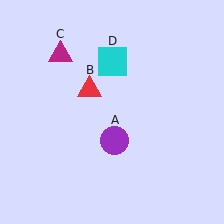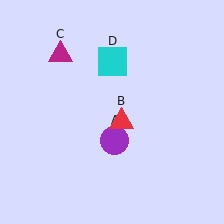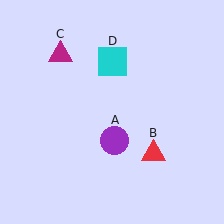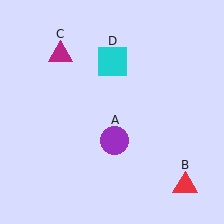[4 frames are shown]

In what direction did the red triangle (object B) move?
The red triangle (object B) moved down and to the right.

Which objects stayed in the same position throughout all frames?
Purple circle (object A) and magenta triangle (object C) and cyan square (object D) remained stationary.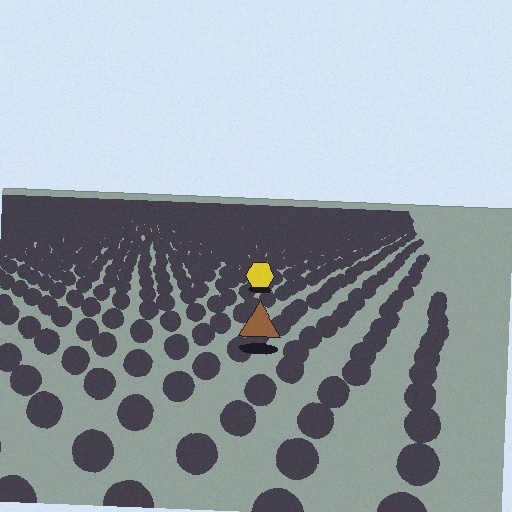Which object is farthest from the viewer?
The yellow hexagon is farthest from the viewer. It appears smaller and the ground texture around it is denser.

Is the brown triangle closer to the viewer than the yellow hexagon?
Yes. The brown triangle is closer — you can tell from the texture gradient: the ground texture is coarser near it.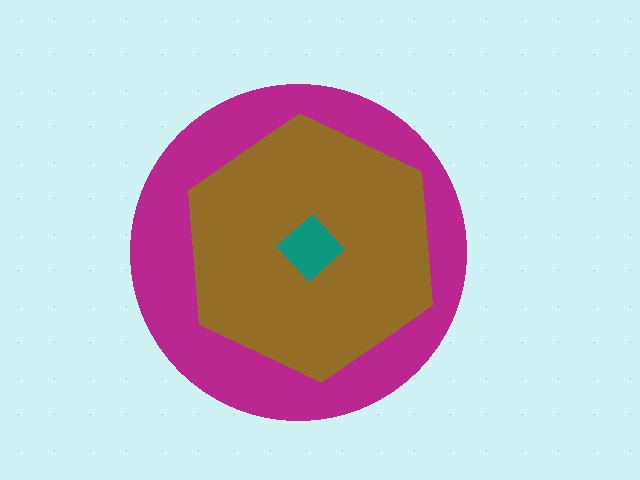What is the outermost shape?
The magenta circle.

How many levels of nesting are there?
3.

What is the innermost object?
The teal diamond.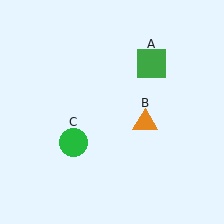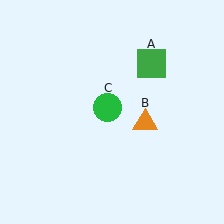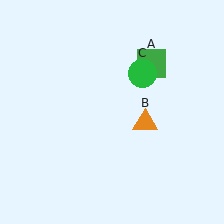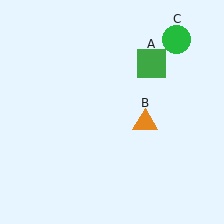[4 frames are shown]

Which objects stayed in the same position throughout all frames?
Green square (object A) and orange triangle (object B) remained stationary.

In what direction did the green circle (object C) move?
The green circle (object C) moved up and to the right.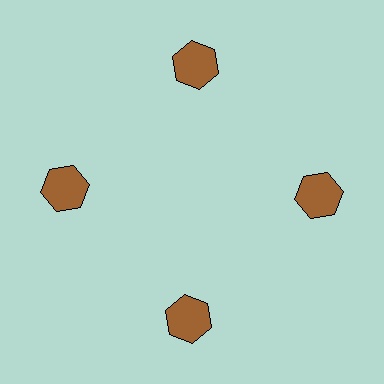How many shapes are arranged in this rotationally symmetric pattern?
There are 4 shapes, arranged in 4 groups of 1.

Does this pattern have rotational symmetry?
Yes, this pattern has 4-fold rotational symmetry. It looks the same after rotating 90 degrees around the center.